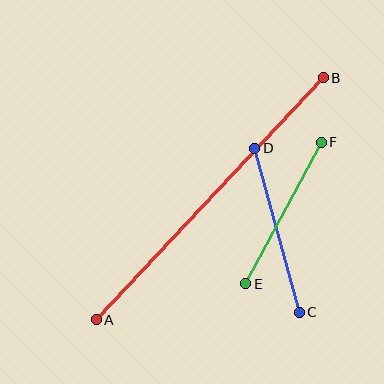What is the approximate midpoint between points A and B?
The midpoint is at approximately (210, 199) pixels.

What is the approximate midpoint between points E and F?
The midpoint is at approximately (284, 213) pixels.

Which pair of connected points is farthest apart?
Points A and B are farthest apart.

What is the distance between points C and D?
The distance is approximately 170 pixels.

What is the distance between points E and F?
The distance is approximately 160 pixels.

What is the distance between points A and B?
The distance is approximately 332 pixels.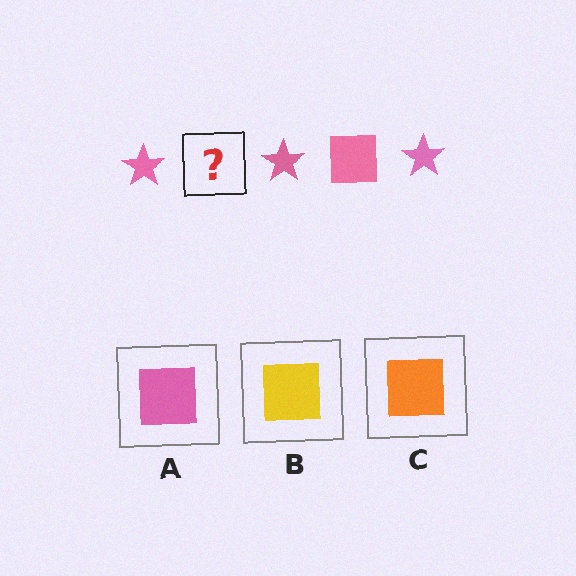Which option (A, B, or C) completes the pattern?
A.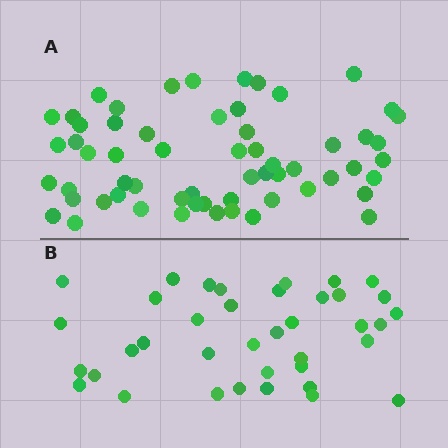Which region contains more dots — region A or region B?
Region A (the top region) has more dots.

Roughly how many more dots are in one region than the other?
Region A has approximately 20 more dots than region B.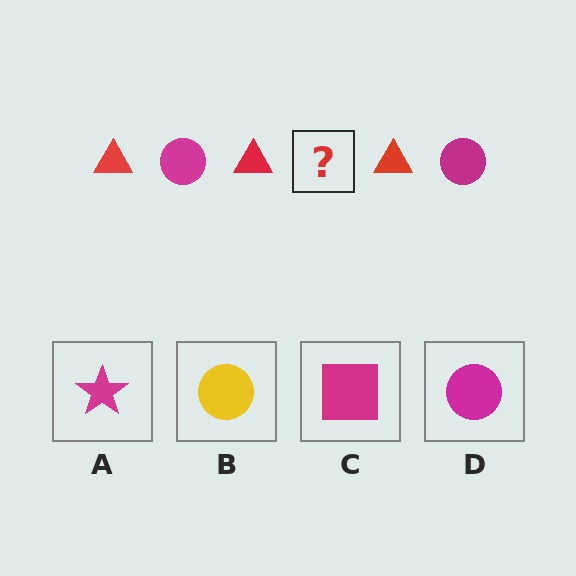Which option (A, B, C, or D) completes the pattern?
D.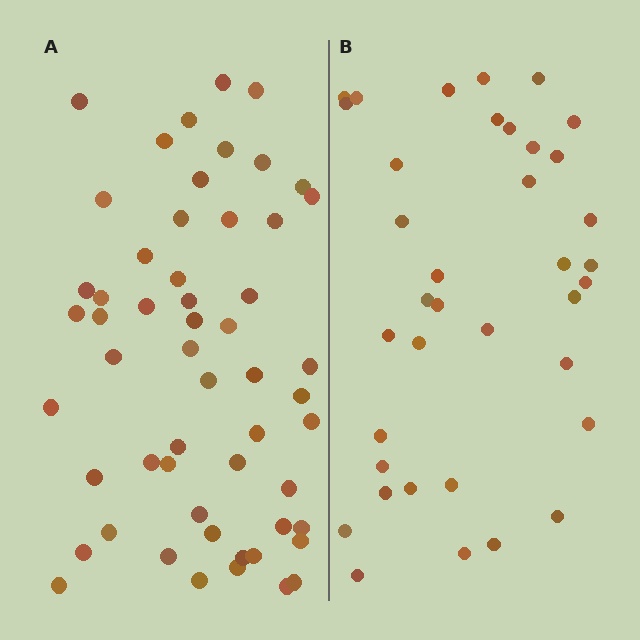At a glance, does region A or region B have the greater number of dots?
Region A (the left region) has more dots.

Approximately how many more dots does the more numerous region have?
Region A has approximately 20 more dots than region B.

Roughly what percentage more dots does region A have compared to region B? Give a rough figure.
About 50% more.